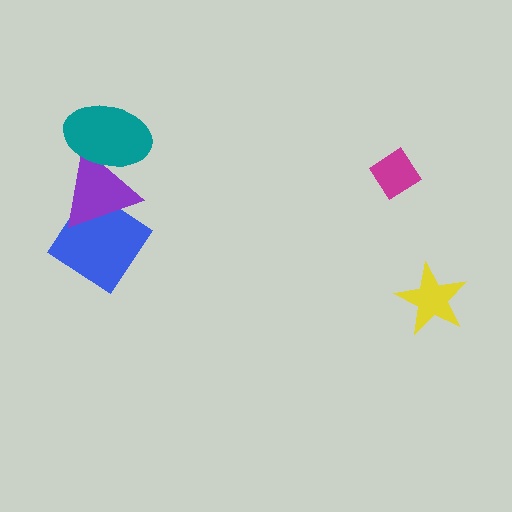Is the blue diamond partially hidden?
Yes, it is partially covered by another shape.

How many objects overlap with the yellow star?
0 objects overlap with the yellow star.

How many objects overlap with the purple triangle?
2 objects overlap with the purple triangle.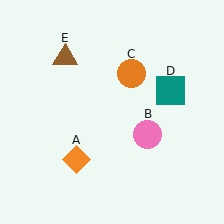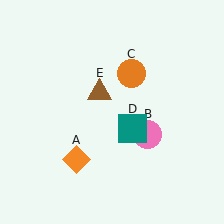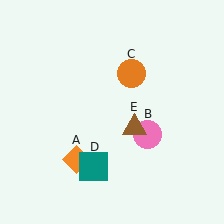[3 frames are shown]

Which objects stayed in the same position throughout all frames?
Orange diamond (object A) and pink circle (object B) and orange circle (object C) remained stationary.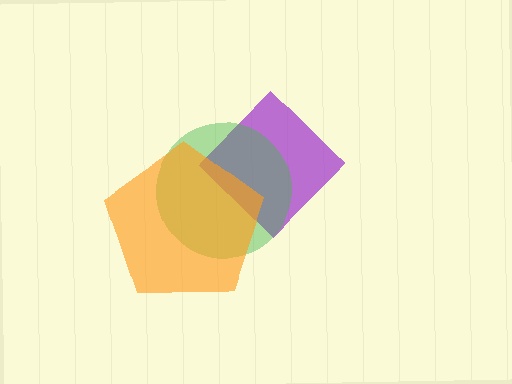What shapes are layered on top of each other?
The layered shapes are: a purple diamond, a green circle, an orange pentagon.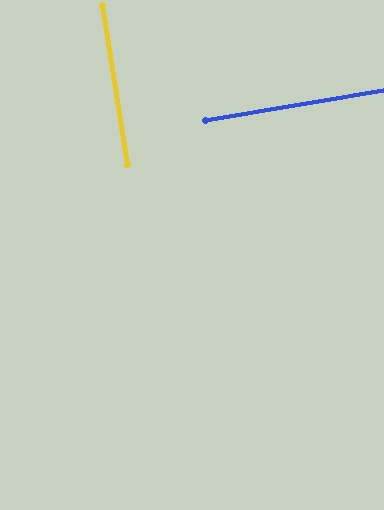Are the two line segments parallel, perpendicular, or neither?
Perpendicular — they meet at approximately 89°.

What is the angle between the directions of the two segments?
Approximately 89 degrees.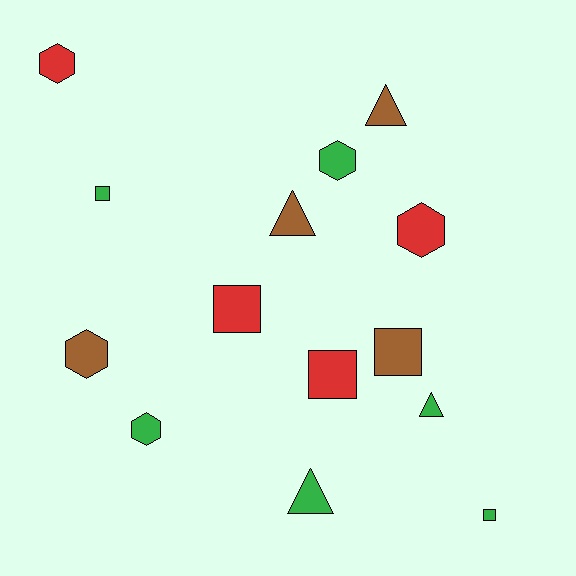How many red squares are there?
There are 2 red squares.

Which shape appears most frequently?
Square, with 5 objects.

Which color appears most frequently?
Green, with 6 objects.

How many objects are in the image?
There are 14 objects.